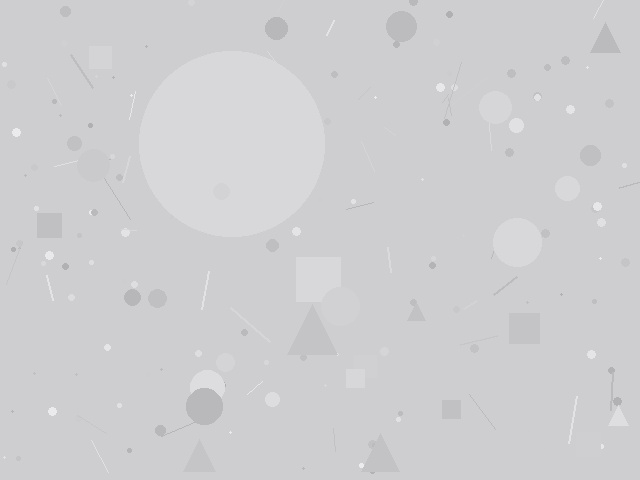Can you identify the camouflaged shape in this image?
The camouflaged shape is a circle.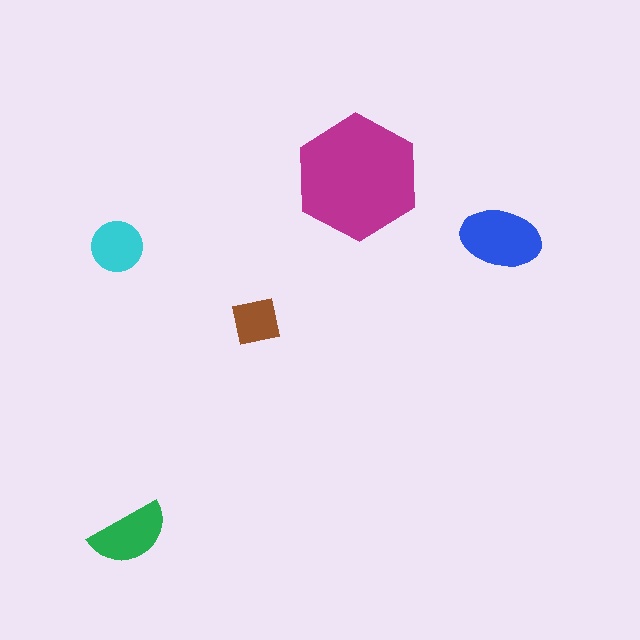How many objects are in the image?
There are 5 objects in the image.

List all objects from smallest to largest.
The brown square, the cyan circle, the green semicircle, the blue ellipse, the magenta hexagon.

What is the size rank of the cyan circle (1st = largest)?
4th.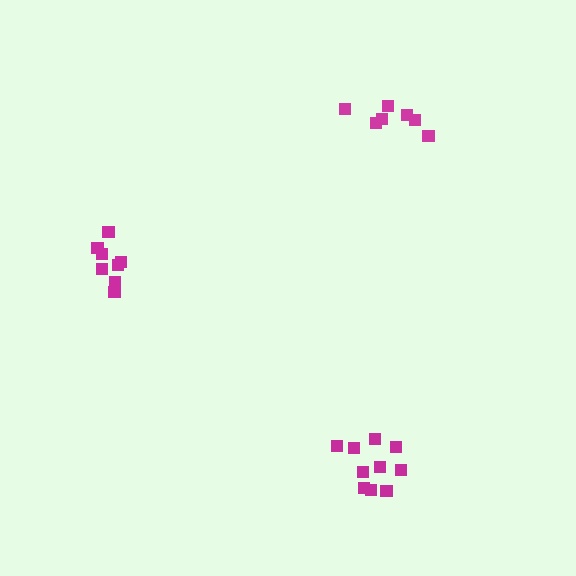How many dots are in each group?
Group 1: 7 dots, Group 2: 8 dots, Group 3: 10 dots (25 total).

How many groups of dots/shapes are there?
There are 3 groups.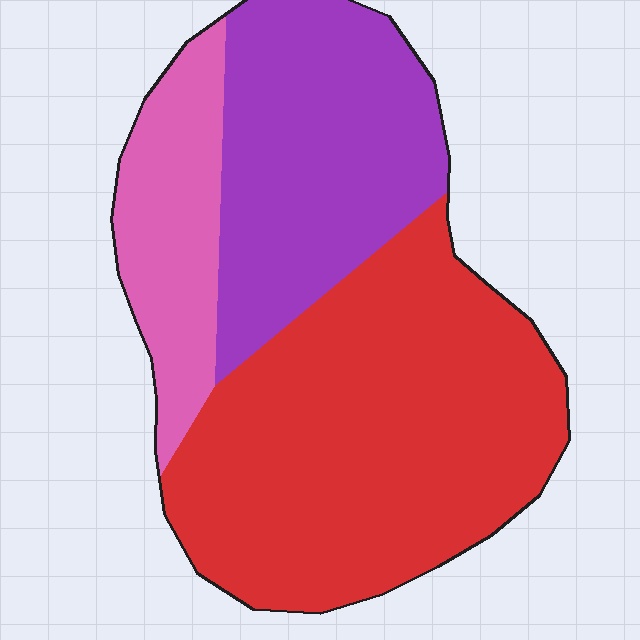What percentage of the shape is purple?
Purple covers about 30% of the shape.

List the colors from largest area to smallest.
From largest to smallest: red, purple, pink.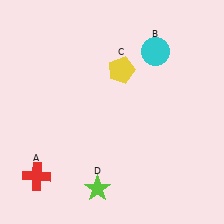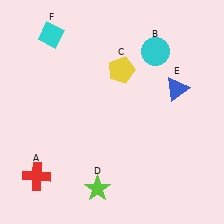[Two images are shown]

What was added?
A blue triangle (E), a cyan diamond (F) were added in Image 2.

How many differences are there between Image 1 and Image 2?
There are 2 differences between the two images.